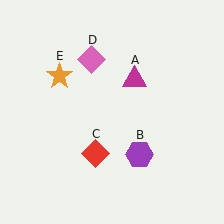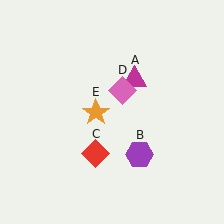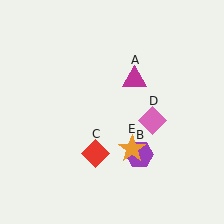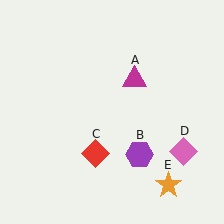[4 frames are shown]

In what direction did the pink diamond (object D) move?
The pink diamond (object D) moved down and to the right.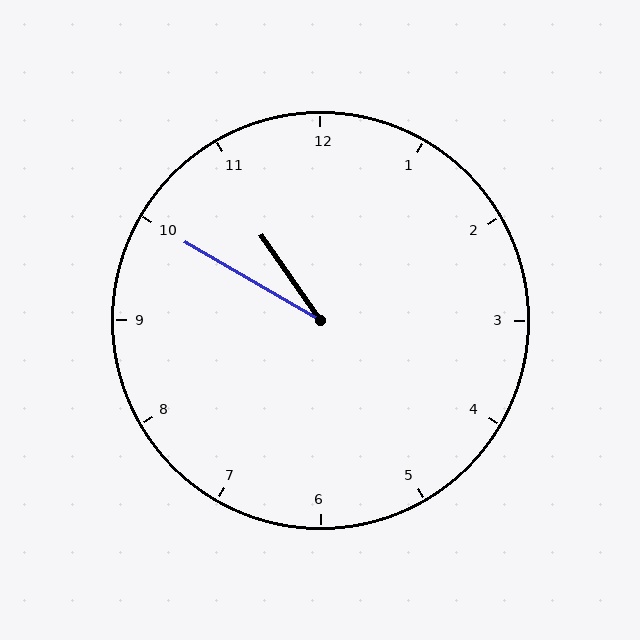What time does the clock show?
10:50.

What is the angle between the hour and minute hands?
Approximately 25 degrees.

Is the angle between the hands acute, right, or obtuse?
It is acute.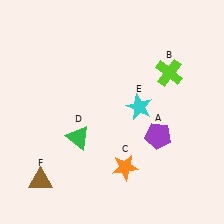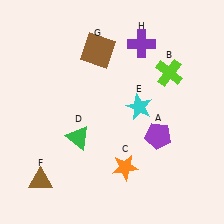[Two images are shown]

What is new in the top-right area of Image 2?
A purple cross (H) was added in the top-right area of Image 2.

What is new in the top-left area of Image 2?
A brown square (G) was added in the top-left area of Image 2.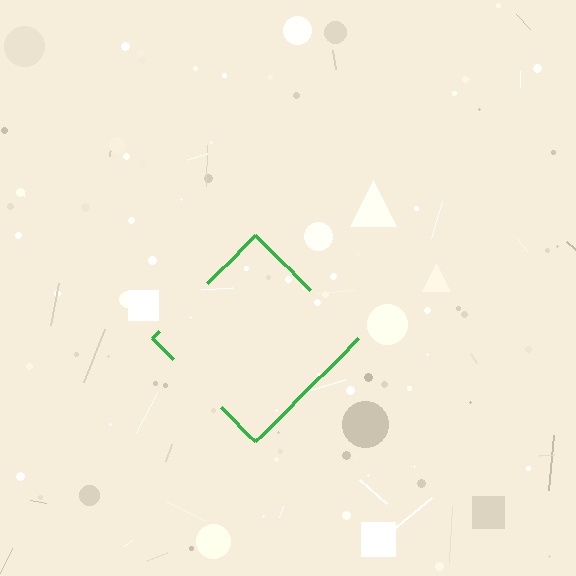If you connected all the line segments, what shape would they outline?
They would outline a diamond.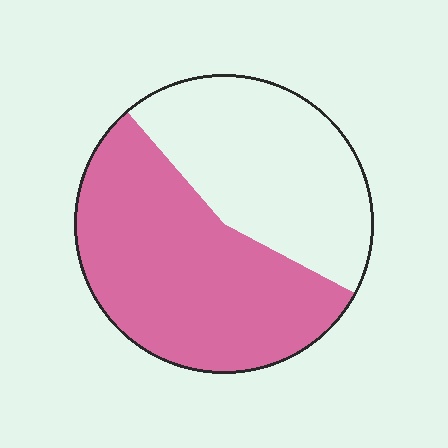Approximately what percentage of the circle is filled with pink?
Approximately 55%.